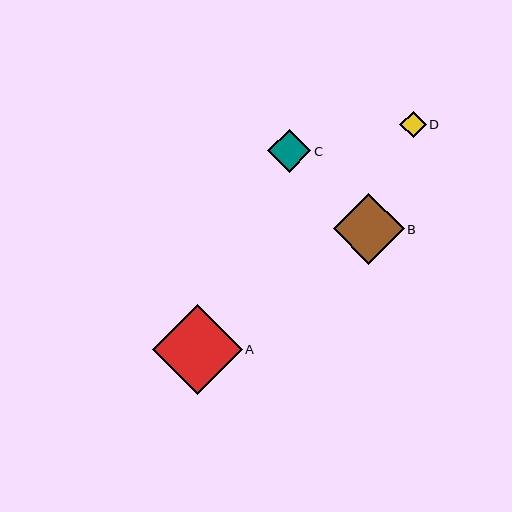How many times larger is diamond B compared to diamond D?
Diamond B is approximately 2.7 times the size of diamond D.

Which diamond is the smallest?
Diamond D is the smallest with a size of approximately 26 pixels.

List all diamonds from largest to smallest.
From largest to smallest: A, B, C, D.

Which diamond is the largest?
Diamond A is the largest with a size of approximately 90 pixels.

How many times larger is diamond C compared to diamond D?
Diamond C is approximately 1.6 times the size of diamond D.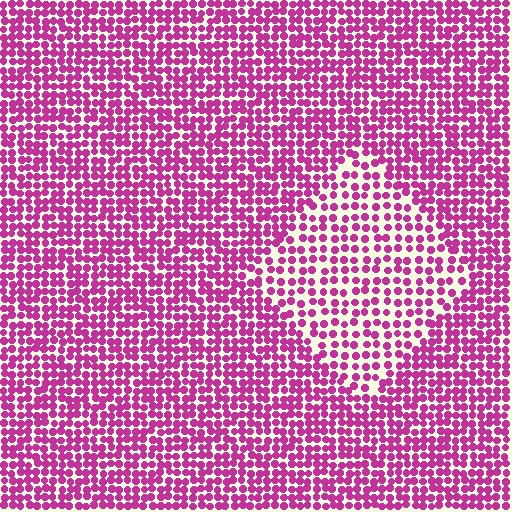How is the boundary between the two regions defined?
The boundary is defined by a change in element density (approximately 1.7x ratio). All elements are the same color, size, and shape.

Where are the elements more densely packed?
The elements are more densely packed outside the diamond boundary.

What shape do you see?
I see a diamond.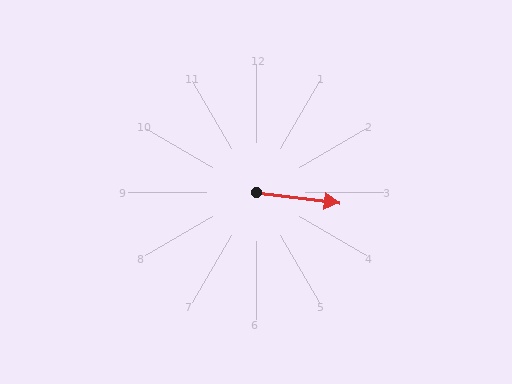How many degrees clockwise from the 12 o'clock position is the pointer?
Approximately 97 degrees.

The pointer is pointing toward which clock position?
Roughly 3 o'clock.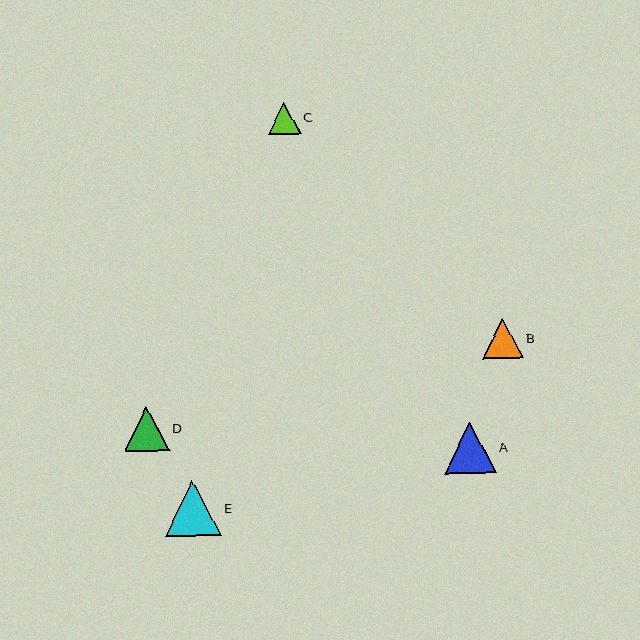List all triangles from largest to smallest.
From largest to smallest: E, A, D, B, C.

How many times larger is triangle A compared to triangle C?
Triangle A is approximately 1.6 times the size of triangle C.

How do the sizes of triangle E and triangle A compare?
Triangle E and triangle A are approximately the same size.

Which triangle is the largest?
Triangle E is the largest with a size of approximately 56 pixels.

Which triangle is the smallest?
Triangle C is the smallest with a size of approximately 32 pixels.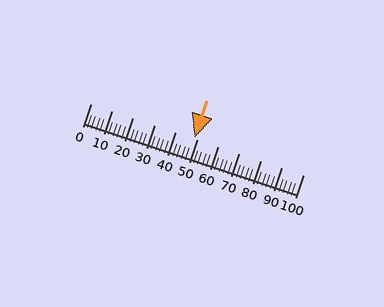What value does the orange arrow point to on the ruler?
The orange arrow points to approximately 49.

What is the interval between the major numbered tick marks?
The major tick marks are spaced 10 units apart.